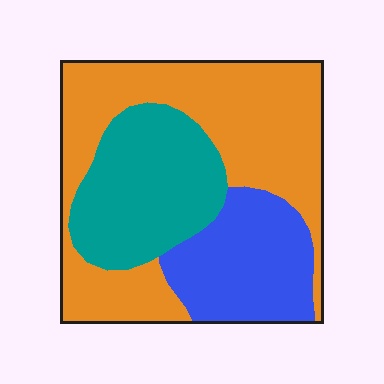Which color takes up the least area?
Blue, at roughly 25%.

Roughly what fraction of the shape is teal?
Teal covers 27% of the shape.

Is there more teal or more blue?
Teal.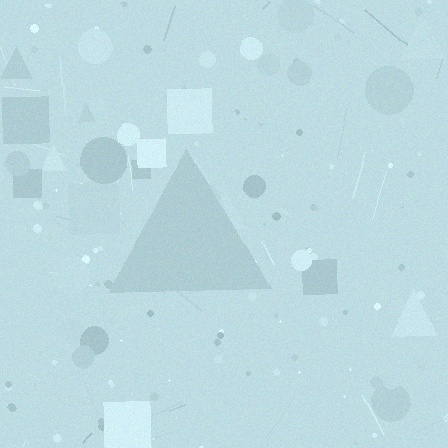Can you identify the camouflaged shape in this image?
The camouflaged shape is a triangle.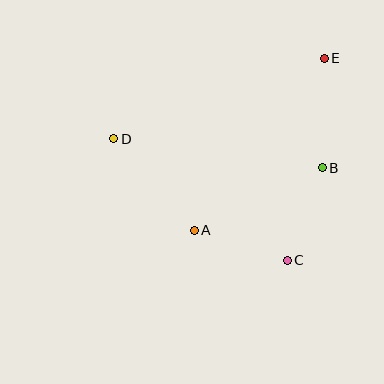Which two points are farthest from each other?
Points D and E are farthest from each other.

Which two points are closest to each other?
Points A and C are closest to each other.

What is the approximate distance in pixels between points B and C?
The distance between B and C is approximately 98 pixels.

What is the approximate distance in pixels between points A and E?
The distance between A and E is approximately 215 pixels.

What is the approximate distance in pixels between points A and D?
The distance between A and D is approximately 121 pixels.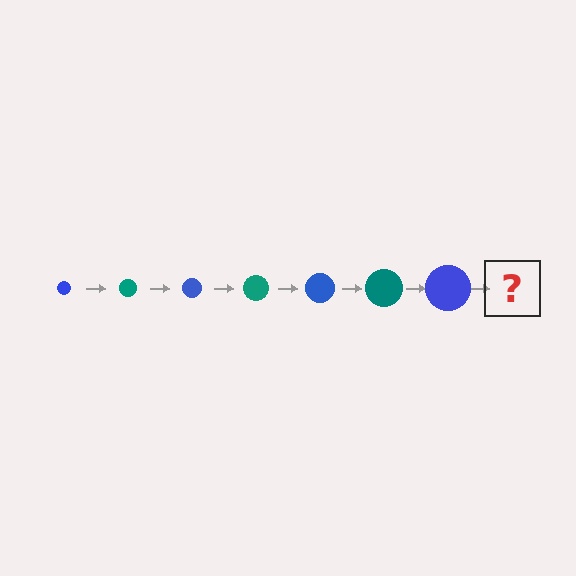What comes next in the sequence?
The next element should be a teal circle, larger than the previous one.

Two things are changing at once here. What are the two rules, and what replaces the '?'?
The two rules are that the circle grows larger each step and the color cycles through blue and teal. The '?' should be a teal circle, larger than the previous one.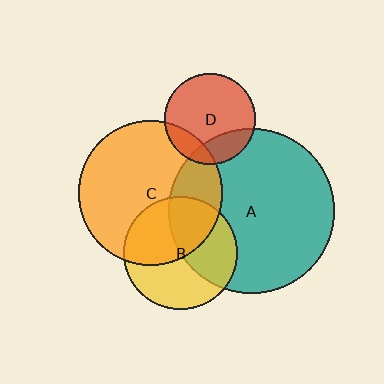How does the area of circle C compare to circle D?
Approximately 2.5 times.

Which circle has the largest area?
Circle A (teal).